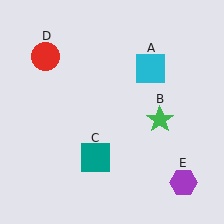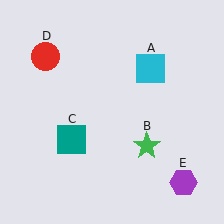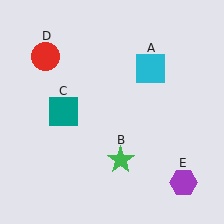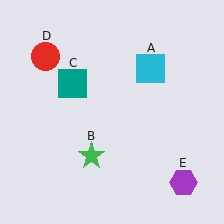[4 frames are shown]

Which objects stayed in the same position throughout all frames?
Cyan square (object A) and red circle (object D) and purple hexagon (object E) remained stationary.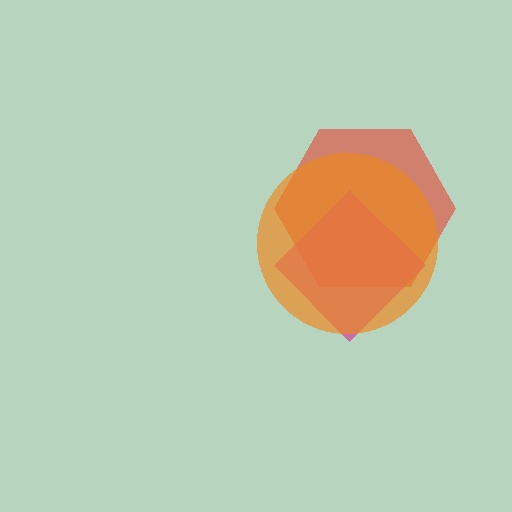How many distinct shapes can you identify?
There are 3 distinct shapes: a red hexagon, a magenta diamond, an orange circle.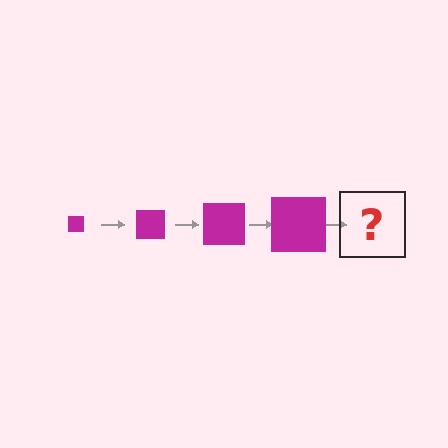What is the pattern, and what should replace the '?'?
The pattern is that the square gets progressively larger each step. The '?' should be a magenta square, larger than the previous one.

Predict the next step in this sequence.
The next step is a magenta square, larger than the previous one.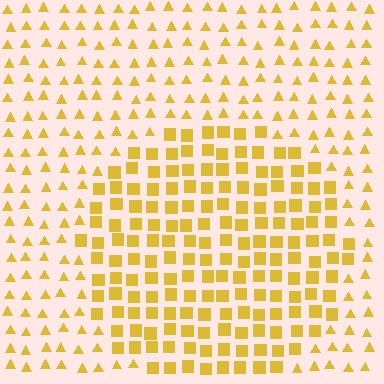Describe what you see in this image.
The image is filled with small yellow elements arranged in a uniform grid. A circle-shaped region contains squares, while the surrounding area contains triangles. The boundary is defined purely by the change in element shape.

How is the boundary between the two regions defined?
The boundary is defined by a change in element shape: squares inside vs. triangles outside. All elements share the same color and spacing.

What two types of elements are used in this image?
The image uses squares inside the circle region and triangles outside it.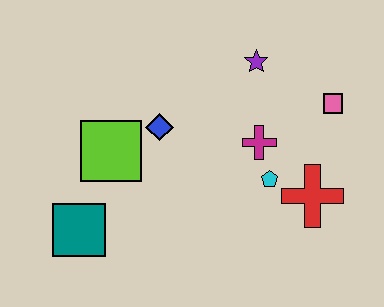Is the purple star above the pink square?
Yes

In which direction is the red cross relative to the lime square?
The red cross is to the right of the lime square.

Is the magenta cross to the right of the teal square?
Yes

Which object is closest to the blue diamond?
The lime square is closest to the blue diamond.